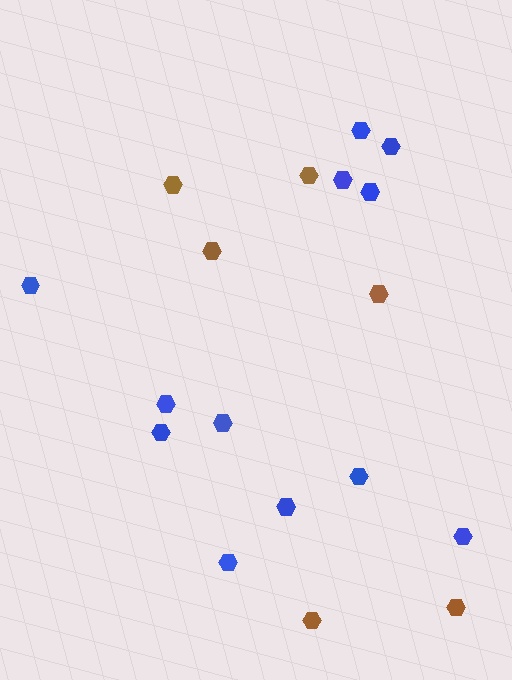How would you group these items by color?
There are 2 groups: one group of blue hexagons (12) and one group of brown hexagons (6).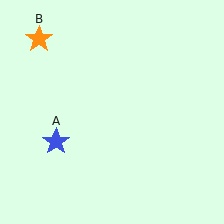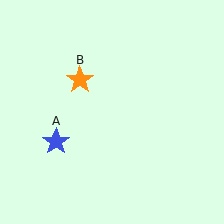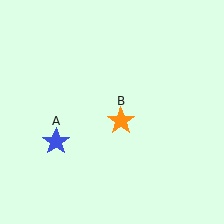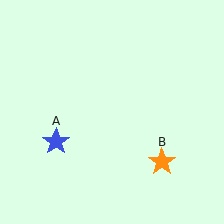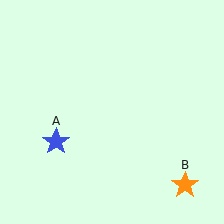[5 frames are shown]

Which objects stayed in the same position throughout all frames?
Blue star (object A) remained stationary.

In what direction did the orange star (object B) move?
The orange star (object B) moved down and to the right.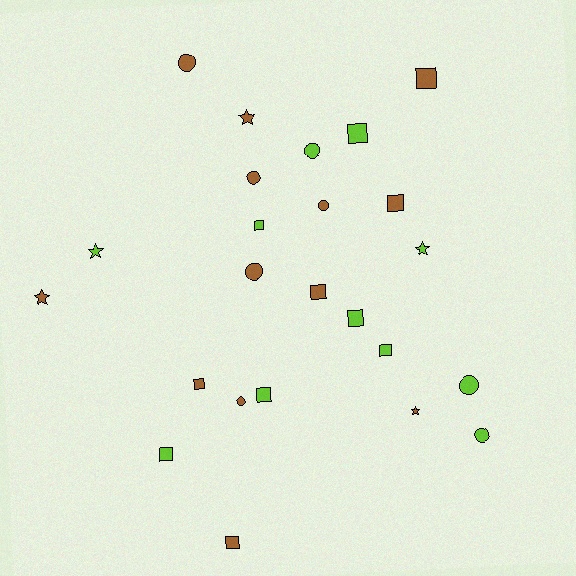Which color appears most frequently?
Brown, with 13 objects.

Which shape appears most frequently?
Square, with 11 objects.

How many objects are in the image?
There are 24 objects.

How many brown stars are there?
There are 3 brown stars.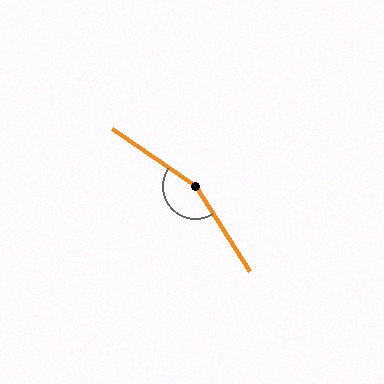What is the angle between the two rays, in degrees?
Approximately 157 degrees.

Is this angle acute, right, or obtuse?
It is obtuse.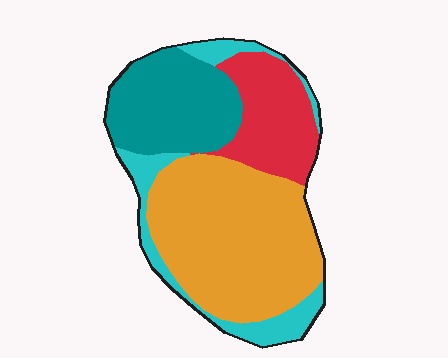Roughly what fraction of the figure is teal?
Teal covers about 25% of the figure.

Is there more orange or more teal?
Orange.